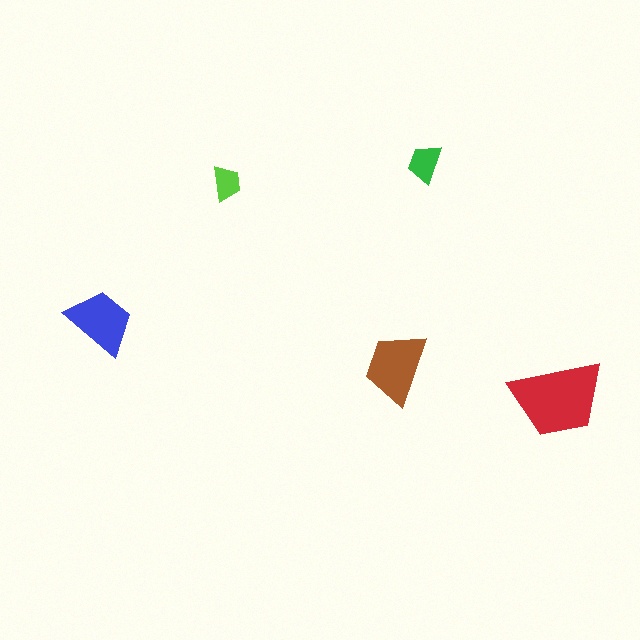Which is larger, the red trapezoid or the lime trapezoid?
The red one.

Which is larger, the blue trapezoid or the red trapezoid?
The red one.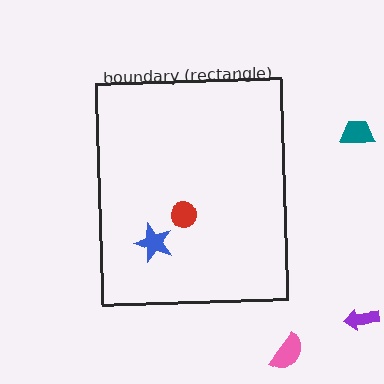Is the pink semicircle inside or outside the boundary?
Outside.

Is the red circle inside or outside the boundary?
Inside.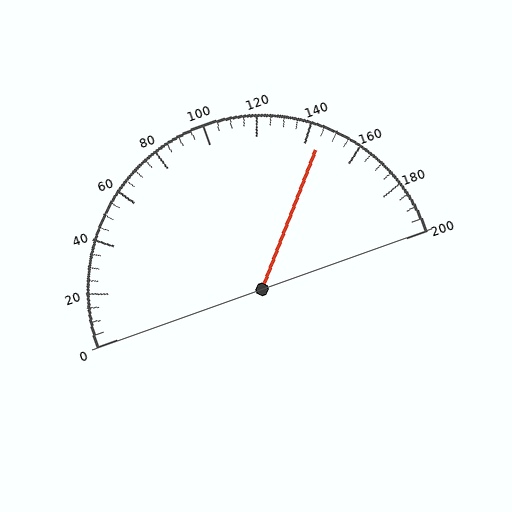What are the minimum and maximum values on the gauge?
The gauge ranges from 0 to 200.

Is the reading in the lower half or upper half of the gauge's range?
The reading is in the upper half of the range (0 to 200).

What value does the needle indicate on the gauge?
The needle indicates approximately 145.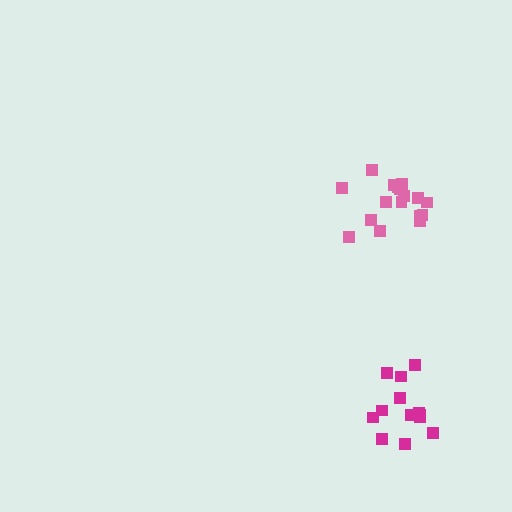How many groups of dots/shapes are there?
There are 2 groups.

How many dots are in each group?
Group 1: 13 dots, Group 2: 17 dots (30 total).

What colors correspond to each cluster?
The clusters are colored: magenta, pink.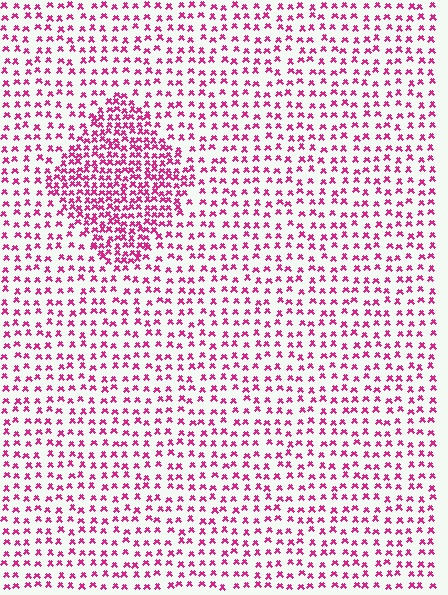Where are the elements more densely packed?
The elements are more densely packed inside the diamond boundary.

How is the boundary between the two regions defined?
The boundary is defined by a change in element density (approximately 2.1x ratio). All elements are the same color, size, and shape.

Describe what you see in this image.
The image contains small magenta elements arranged at two different densities. A diamond-shaped region is visible where the elements are more densely packed than the surrounding area.